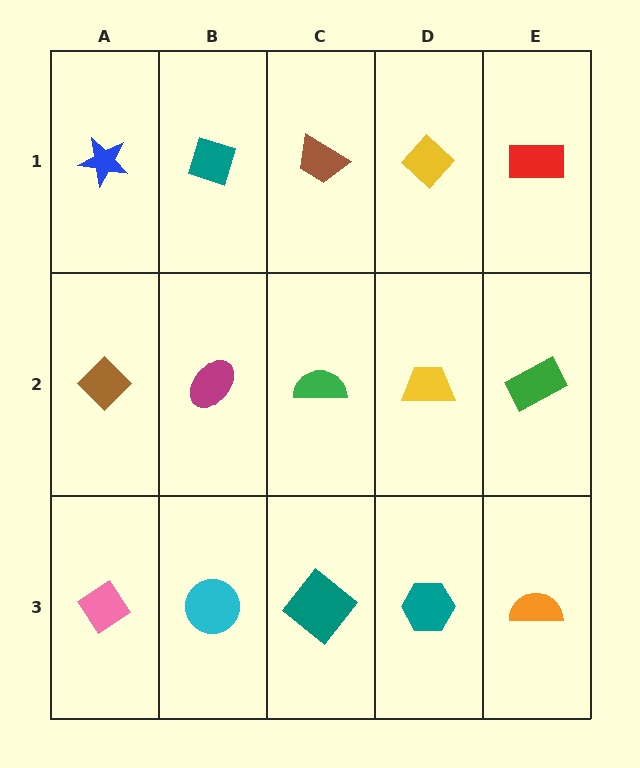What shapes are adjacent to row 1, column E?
A green rectangle (row 2, column E), a yellow diamond (row 1, column D).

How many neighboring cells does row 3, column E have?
2.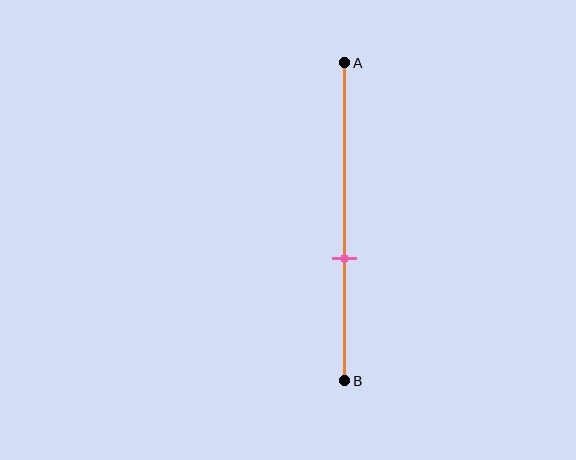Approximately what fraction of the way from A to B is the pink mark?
The pink mark is approximately 60% of the way from A to B.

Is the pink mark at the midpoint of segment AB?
No, the mark is at about 60% from A, not at the 50% midpoint.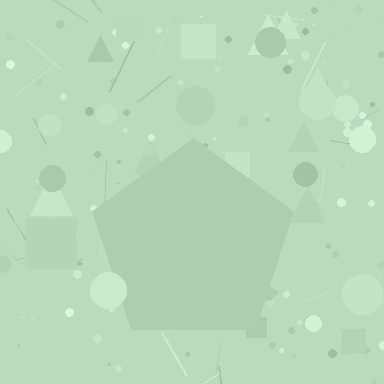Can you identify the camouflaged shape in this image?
The camouflaged shape is a pentagon.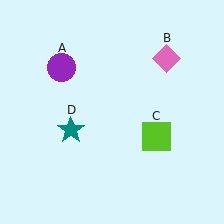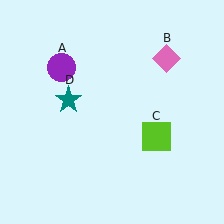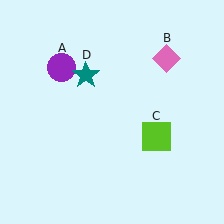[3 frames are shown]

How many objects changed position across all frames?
1 object changed position: teal star (object D).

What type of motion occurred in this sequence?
The teal star (object D) rotated clockwise around the center of the scene.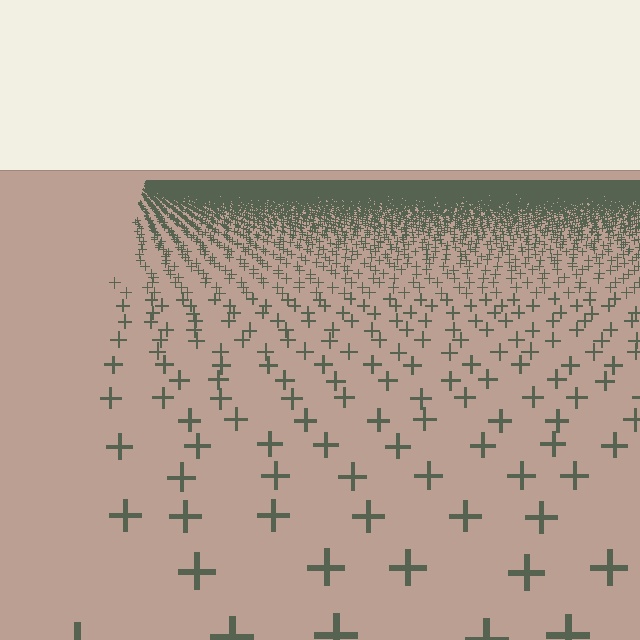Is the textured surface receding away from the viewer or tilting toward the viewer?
The surface is receding away from the viewer. Texture elements get smaller and denser toward the top.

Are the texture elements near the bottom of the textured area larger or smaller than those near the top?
Larger. Near the bottom, elements are closer to the viewer and appear at a bigger on-screen size.